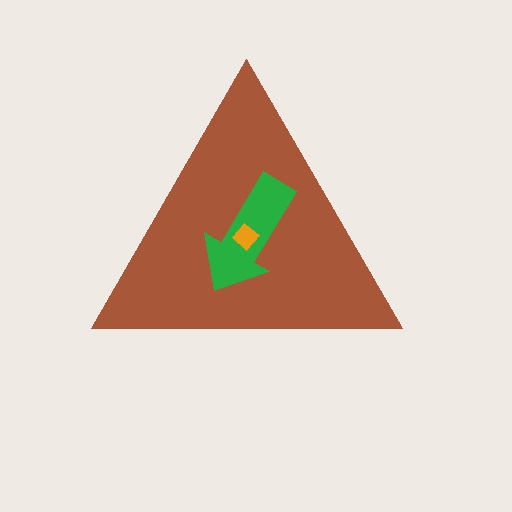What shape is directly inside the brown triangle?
The green arrow.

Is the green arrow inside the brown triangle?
Yes.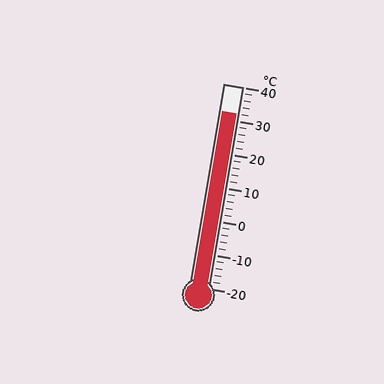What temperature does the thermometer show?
The thermometer shows approximately 32°C.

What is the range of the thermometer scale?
The thermometer scale ranges from -20°C to 40°C.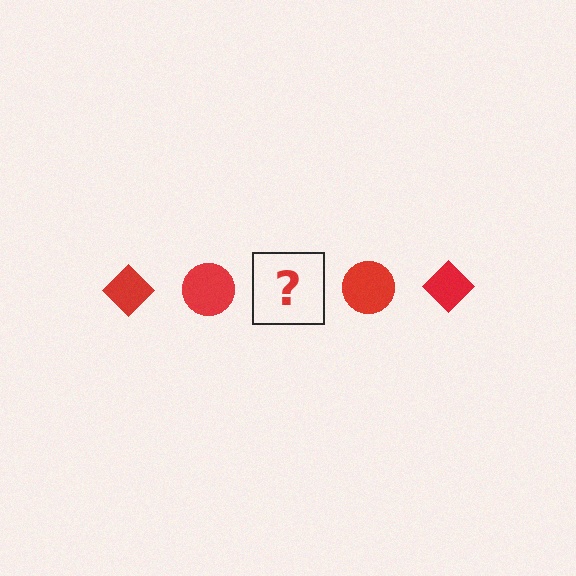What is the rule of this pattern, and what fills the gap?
The rule is that the pattern cycles through diamond, circle shapes in red. The gap should be filled with a red diamond.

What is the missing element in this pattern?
The missing element is a red diamond.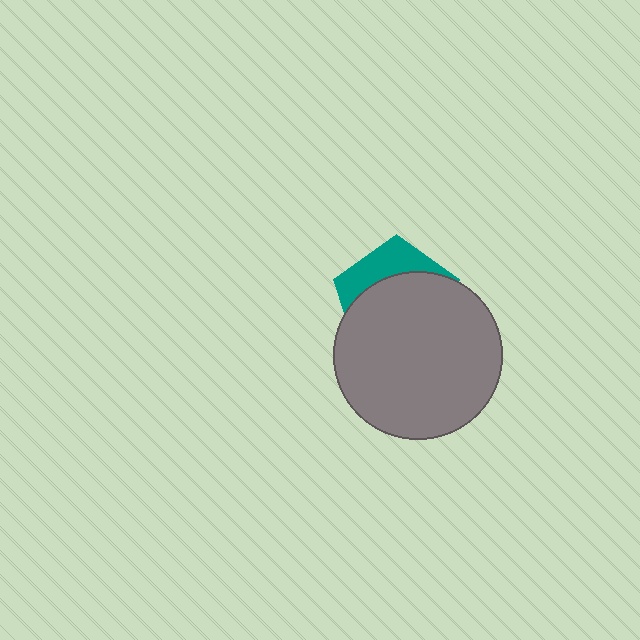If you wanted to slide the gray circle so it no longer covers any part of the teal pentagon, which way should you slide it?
Slide it down — that is the most direct way to separate the two shapes.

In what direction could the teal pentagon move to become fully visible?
The teal pentagon could move up. That would shift it out from behind the gray circle entirely.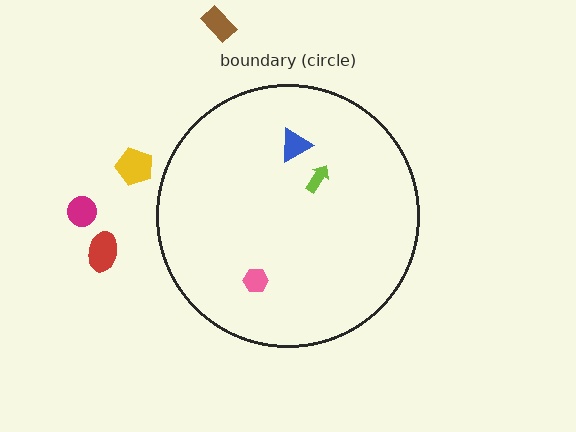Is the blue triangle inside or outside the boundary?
Inside.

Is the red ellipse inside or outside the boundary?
Outside.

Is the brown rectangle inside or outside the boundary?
Outside.